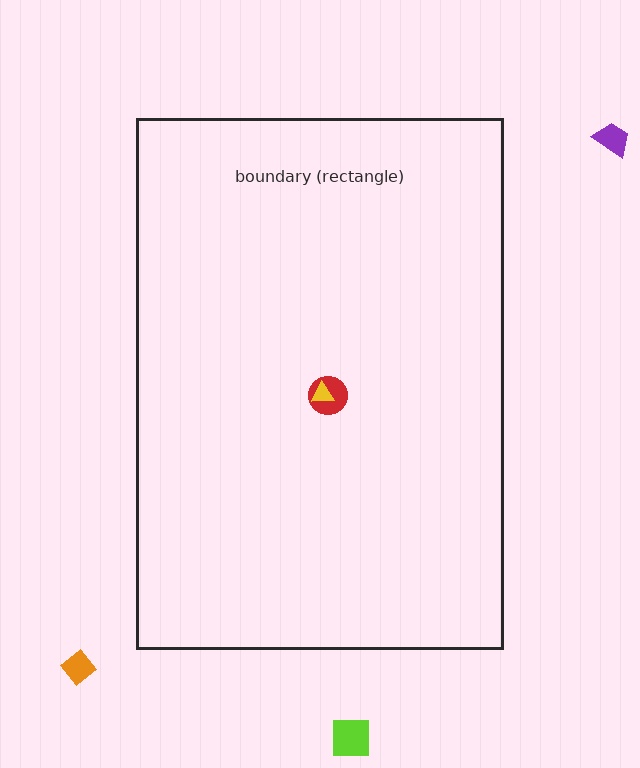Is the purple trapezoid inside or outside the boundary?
Outside.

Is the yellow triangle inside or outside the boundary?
Inside.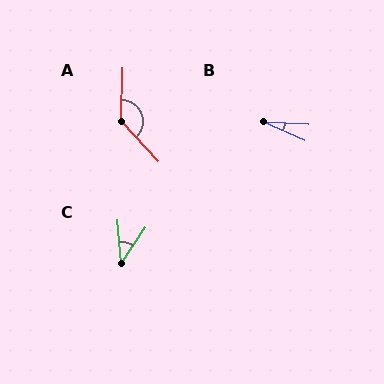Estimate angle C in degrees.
Approximately 39 degrees.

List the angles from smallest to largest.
B (21°), C (39°), A (136°).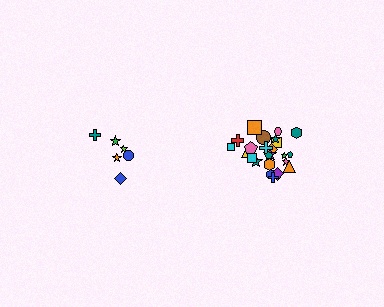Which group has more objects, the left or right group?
The right group.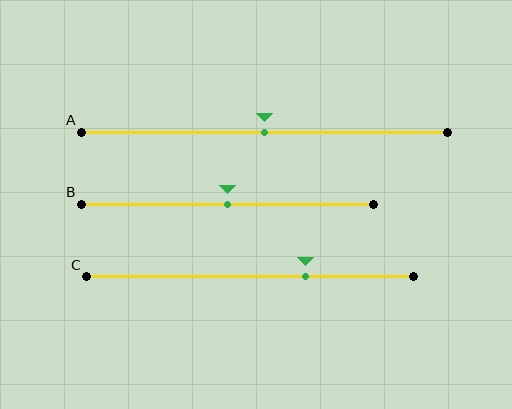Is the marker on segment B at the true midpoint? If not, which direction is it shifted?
Yes, the marker on segment B is at the true midpoint.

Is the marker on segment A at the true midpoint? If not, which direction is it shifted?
Yes, the marker on segment A is at the true midpoint.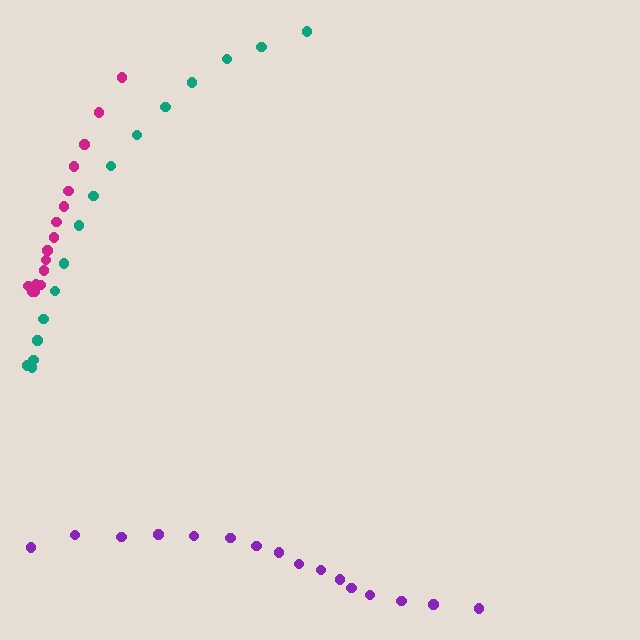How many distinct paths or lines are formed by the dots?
There are 3 distinct paths.